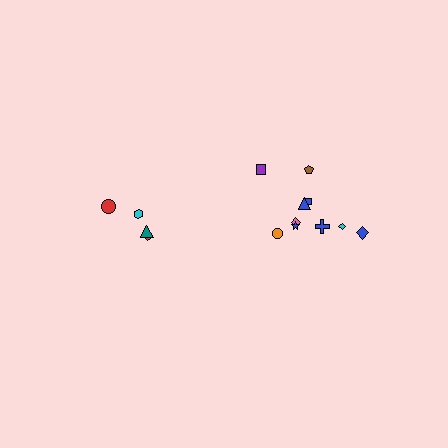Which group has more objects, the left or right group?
The right group.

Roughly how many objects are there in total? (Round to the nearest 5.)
Roughly 15 objects in total.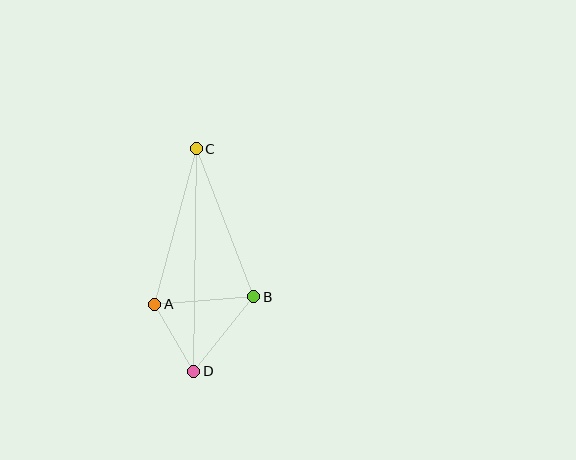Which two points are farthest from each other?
Points C and D are farthest from each other.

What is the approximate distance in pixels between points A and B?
The distance between A and B is approximately 99 pixels.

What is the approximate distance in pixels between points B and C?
The distance between B and C is approximately 159 pixels.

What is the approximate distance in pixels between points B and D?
The distance between B and D is approximately 96 pixels.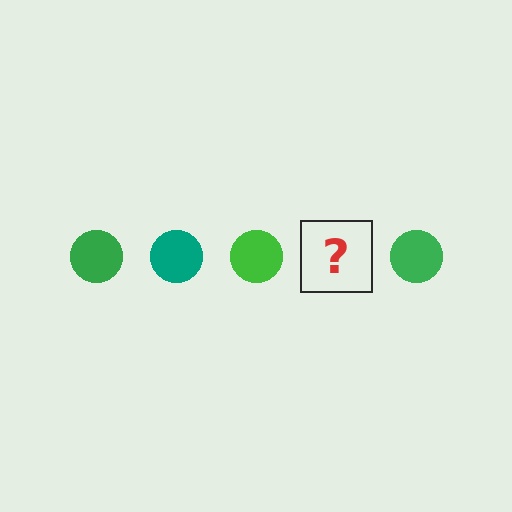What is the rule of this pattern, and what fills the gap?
The rule is that the pattern cycles through green, teal circles. The gap should be filled with a teal circle.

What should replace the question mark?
The question mark should be replaced with a teal circle.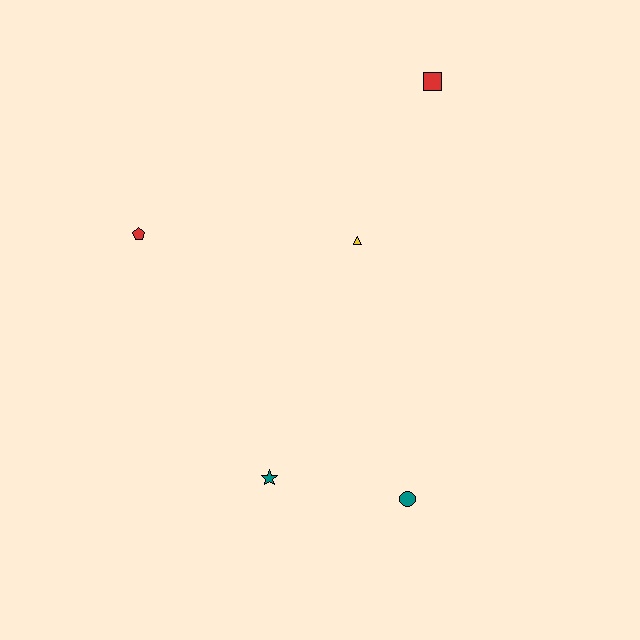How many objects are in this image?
There are 5 objects.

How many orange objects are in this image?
There are no orange objects.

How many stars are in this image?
There is 1 star.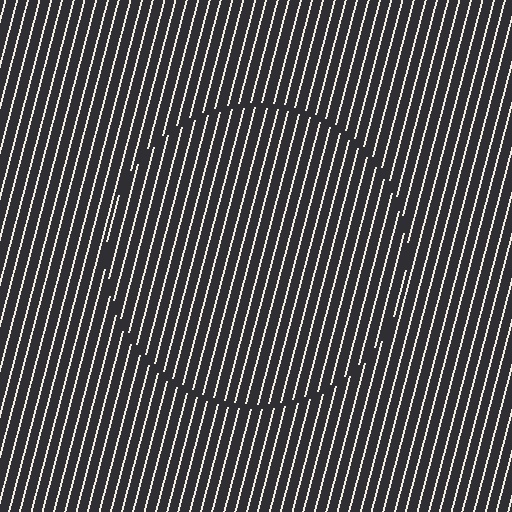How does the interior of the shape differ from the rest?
The interior of the shape contains the same grating, shifted by half a period — the contour is defined by the phase discontinuity where line-ends from the inner and outer gratings abut.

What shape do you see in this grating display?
An illusory circle. The interior of the shape contains the same grating, shifted by half a period — the contour is defined by the phase discontinuity where line-ends from the inner and outer gratings abut.